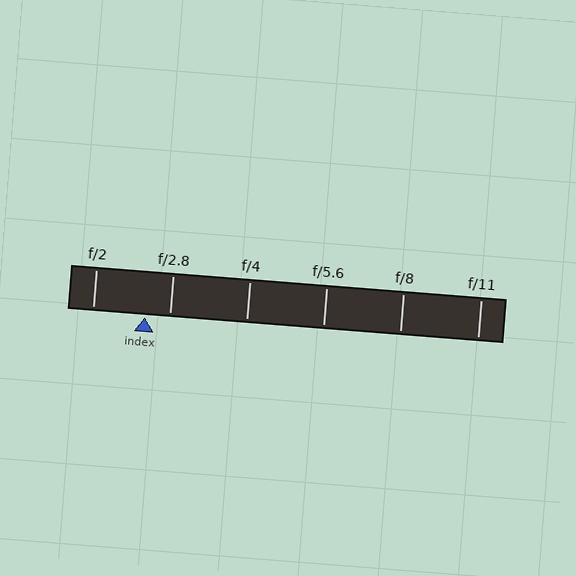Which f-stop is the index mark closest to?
The index mark is closest to f/2.8.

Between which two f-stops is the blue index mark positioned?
The index mark is between f/2 and f/2.8.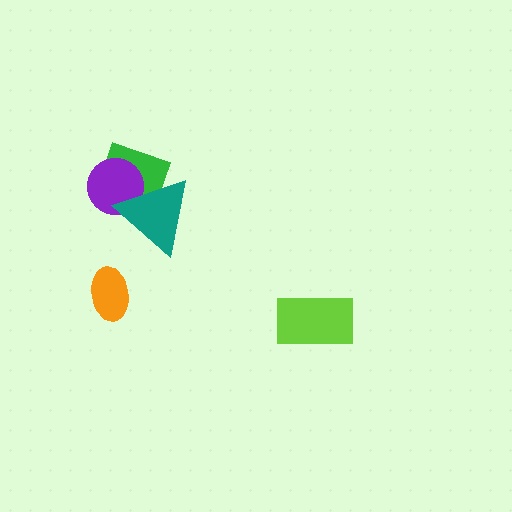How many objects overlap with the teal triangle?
2 objects overlap with the teal triangle.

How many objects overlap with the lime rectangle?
0 objects overlap with the lime rectangle.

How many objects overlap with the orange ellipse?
0 objects overlap with the orange ellipse.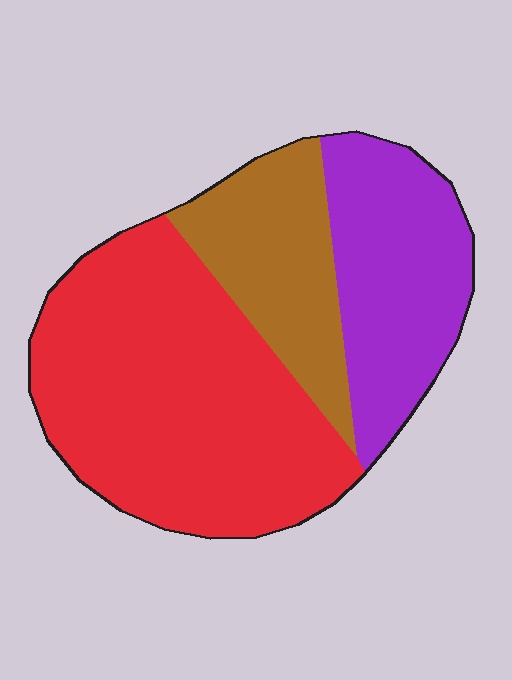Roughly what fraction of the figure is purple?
Purple covers about 25% of the figure.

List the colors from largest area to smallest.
From largest to smallest: red, purple, brown.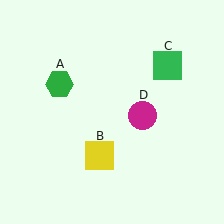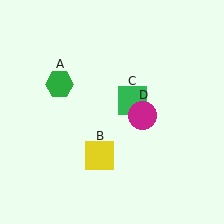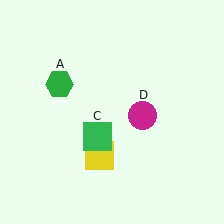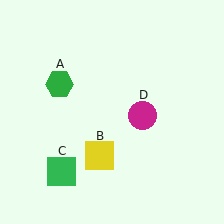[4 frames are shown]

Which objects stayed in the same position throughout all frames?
Green hexagon (object A) and yellow square (object B) and magenta circle (object D) remained stationary.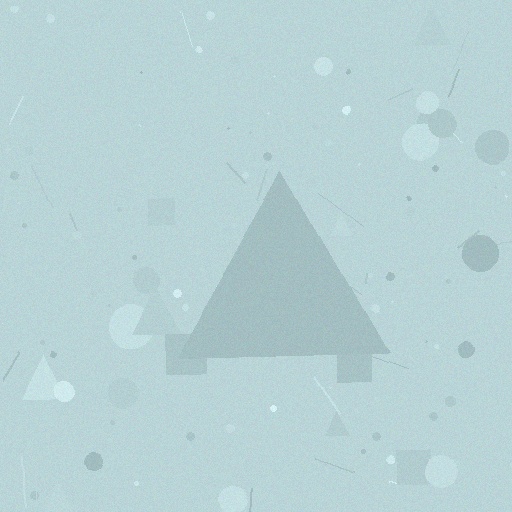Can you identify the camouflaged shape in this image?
The camouflaged shape is a triangle.